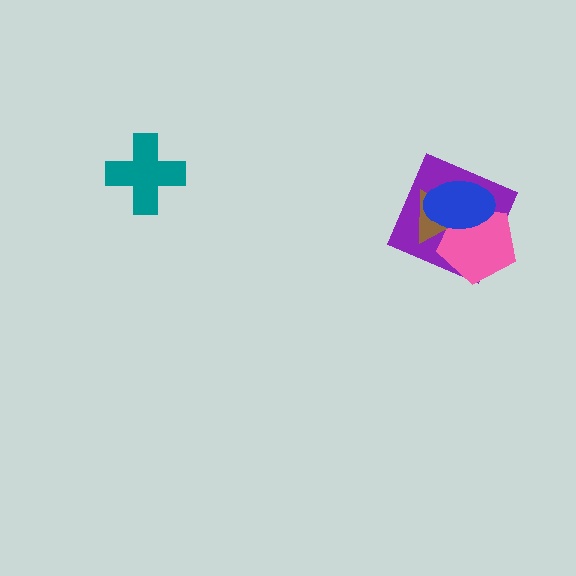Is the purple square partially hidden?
Yes, it is partially covered by another shape.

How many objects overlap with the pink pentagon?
3 objects overlap with the pink pentagon.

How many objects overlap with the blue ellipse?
3 objects overlap with the blue ellipse.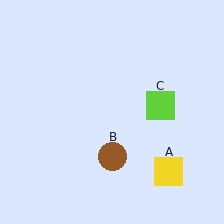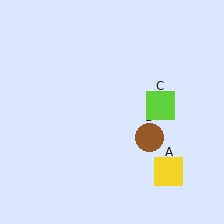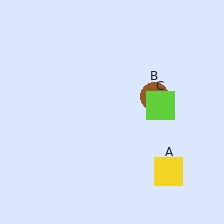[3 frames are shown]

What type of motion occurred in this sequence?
The brown circle (object B) rotated counterclockwise around the center of the scene.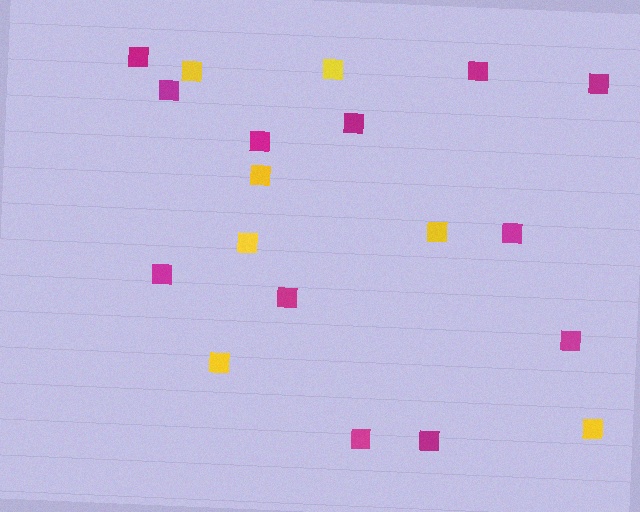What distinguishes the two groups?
There are 2 groups: one group of magenta squares (12) and one group of yellow squares (7).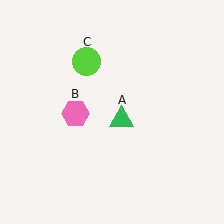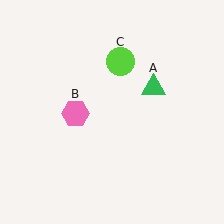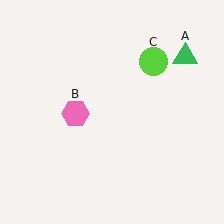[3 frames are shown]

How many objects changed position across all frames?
2 objects changed position: green triangle (object A), lime circle (object C).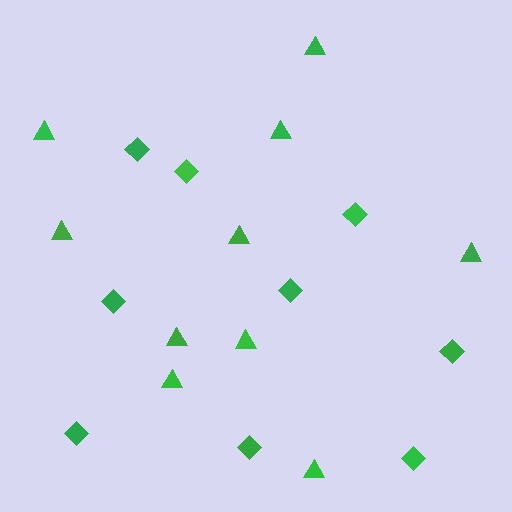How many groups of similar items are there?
There are 2 groups: one group of triangles (10) and one group of diamonds (9).